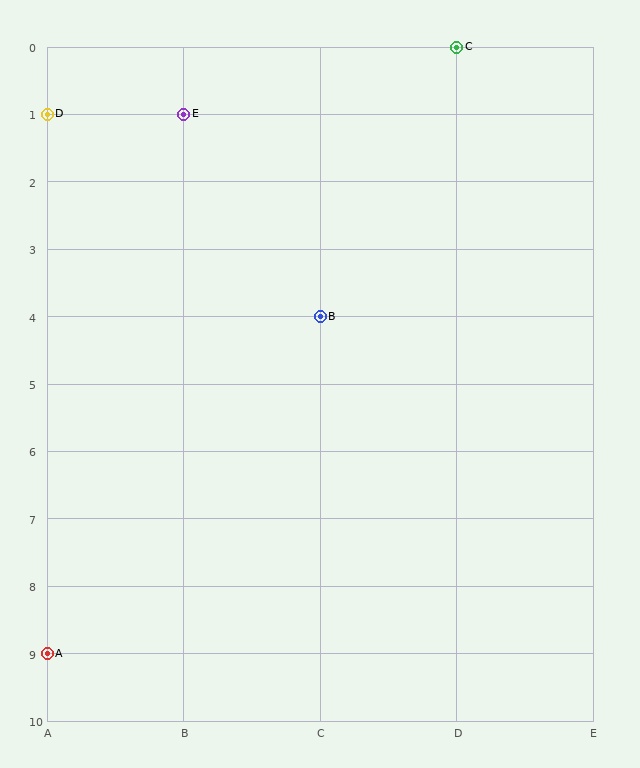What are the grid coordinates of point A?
Point A is at grid coordinates (A, 9).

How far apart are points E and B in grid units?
Points E and B are 1 column and 3 rows apart (about 3.2 grid units diagonally).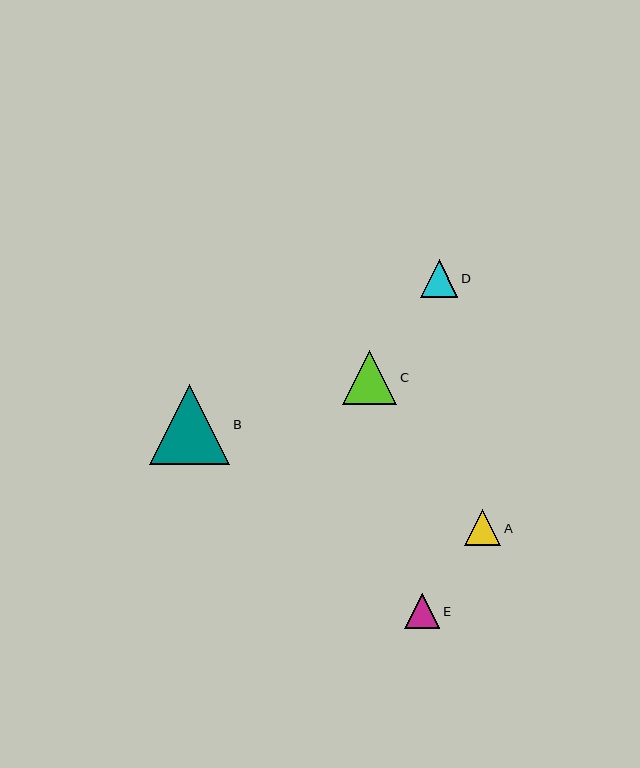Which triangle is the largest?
Triangle B is the largest with a size of approximately 80 pixels.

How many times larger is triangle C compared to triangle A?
Triangle C is approximately 1.5 times the size of triangle A.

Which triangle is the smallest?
Triangle E is the smallest with a size of approximately 35 pixels.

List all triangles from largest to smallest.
From largest to smallest: B, C, D, A, E.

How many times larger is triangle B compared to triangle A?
Triangle B is approximately 2.2 times the size of triangle A.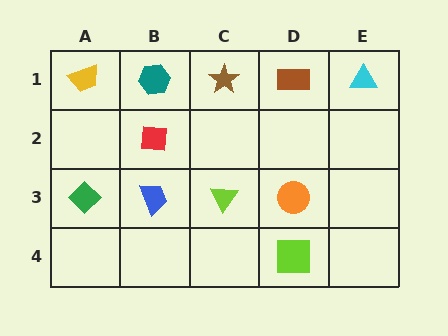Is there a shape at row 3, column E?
No, that cell is empty.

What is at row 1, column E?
A cyan triangle.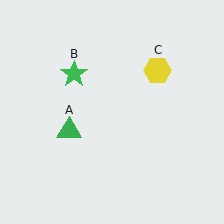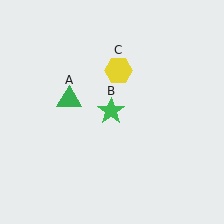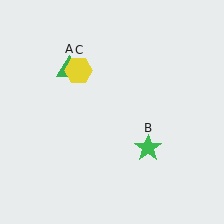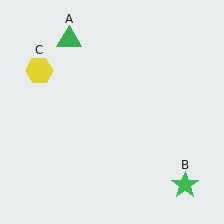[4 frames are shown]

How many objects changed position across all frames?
3 objects changed position: green triangle (object A), green star (object B), yellow hexagon (object C).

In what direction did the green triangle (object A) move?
The green triangle (object A) moved up.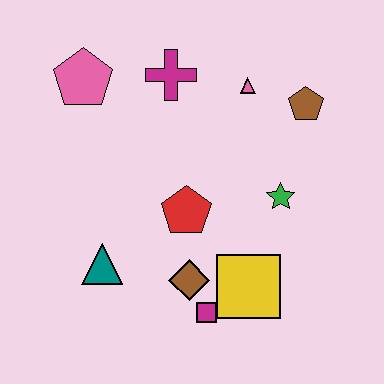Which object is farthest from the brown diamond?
The pink pentagon is farthest from the brown diamond.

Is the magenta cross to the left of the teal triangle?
No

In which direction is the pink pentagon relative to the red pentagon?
The pink pentagon is above the red pentagon.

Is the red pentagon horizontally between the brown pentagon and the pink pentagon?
Yes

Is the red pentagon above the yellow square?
Yes